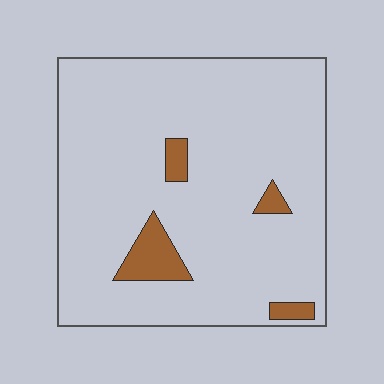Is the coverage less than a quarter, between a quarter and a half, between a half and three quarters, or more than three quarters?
Less than a quarter.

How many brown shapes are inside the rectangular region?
4.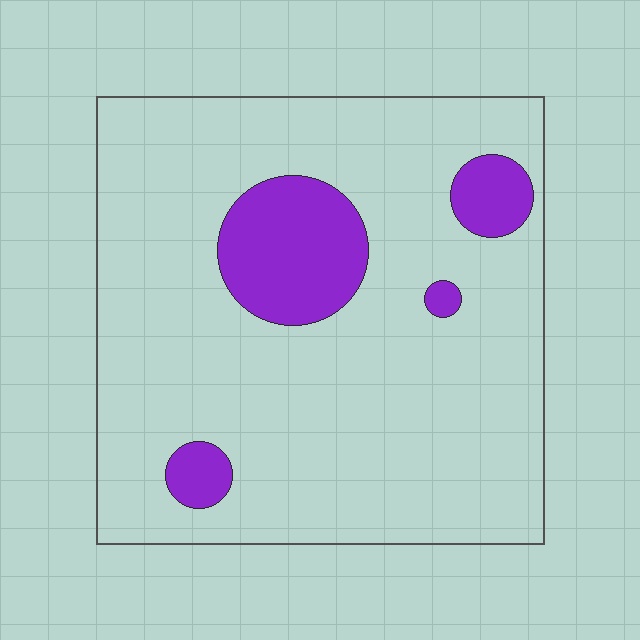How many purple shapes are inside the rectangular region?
4.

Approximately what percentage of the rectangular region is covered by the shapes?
Approximately 15%.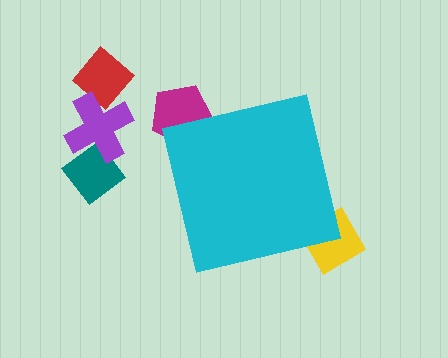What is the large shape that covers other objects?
A cyan square.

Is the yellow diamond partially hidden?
Yes, the yellow diamond is partially hidden behind the cyan square.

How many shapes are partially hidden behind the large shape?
2 shapes are partially hidden.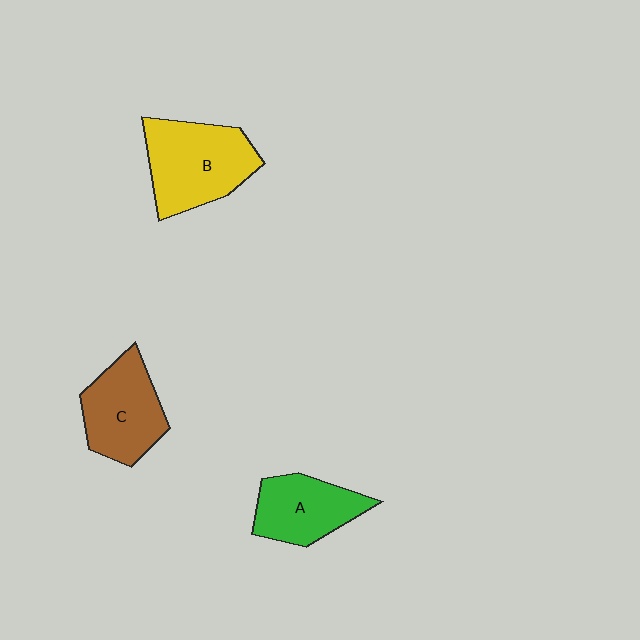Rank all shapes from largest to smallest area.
From largest to smallest: B (yellow), C (brown), A (green).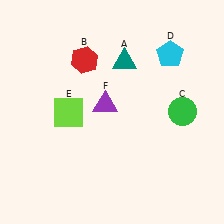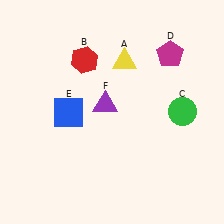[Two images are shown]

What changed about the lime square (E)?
In Image 1, E is lime. In Image 2, it changed to blue.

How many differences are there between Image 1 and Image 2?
There are 3 differences between the two images.